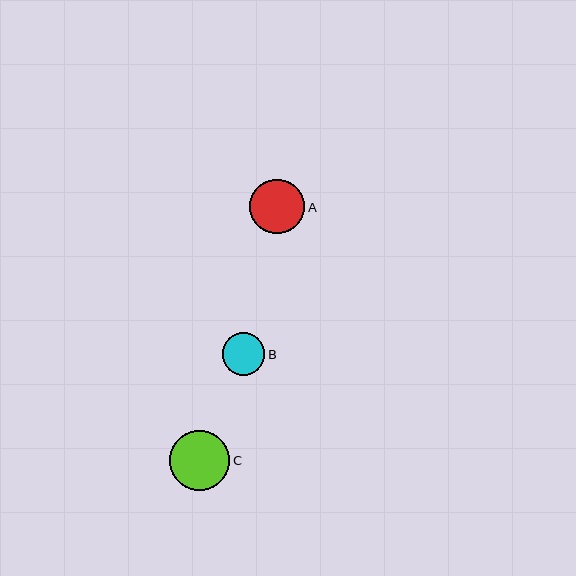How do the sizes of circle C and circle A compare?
Circle C and circle A are approximately the same size.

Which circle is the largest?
Circle C is the largest with a size of approximately 60 pixels.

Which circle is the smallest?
Circle B is the smallest with a size of approximately 42 pixels.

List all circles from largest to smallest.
From largest to smallest: C, A, B.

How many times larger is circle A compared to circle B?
Circle A is approximately 1.3 times the size of circle B.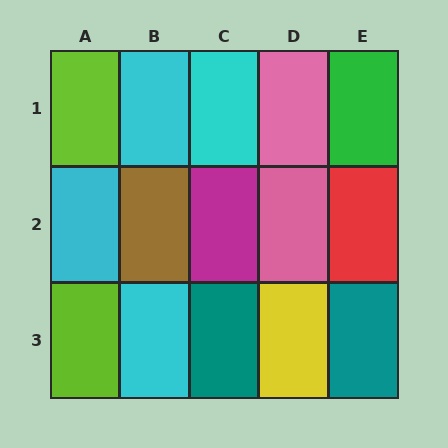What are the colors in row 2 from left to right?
Cyan, brown, magenta, pink, red.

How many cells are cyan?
4 cells are cyan.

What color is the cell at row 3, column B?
Cyan.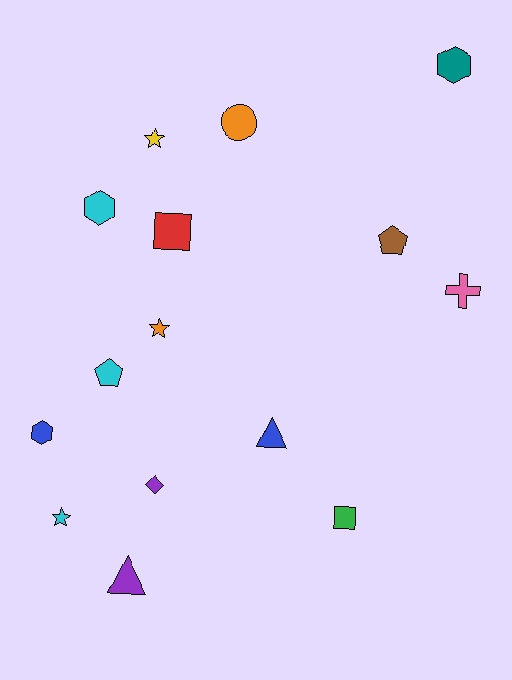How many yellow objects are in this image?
There is 1 yellow object.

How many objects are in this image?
There are 15 objects.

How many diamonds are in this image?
There is 1 diamond.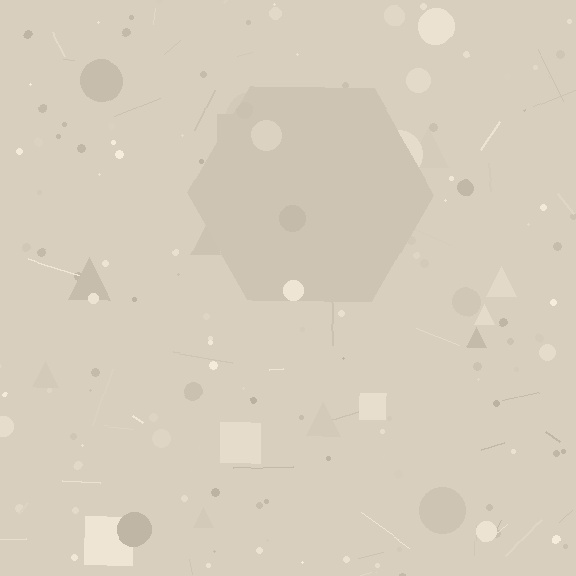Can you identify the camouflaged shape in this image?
The camouflaged shape is a hexagon.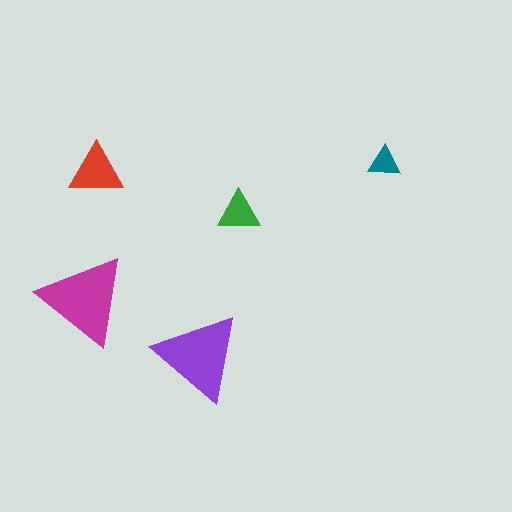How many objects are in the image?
There are 5 objects in the image.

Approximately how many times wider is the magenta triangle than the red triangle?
About 1.5 times wider.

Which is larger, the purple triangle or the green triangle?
The purple one.